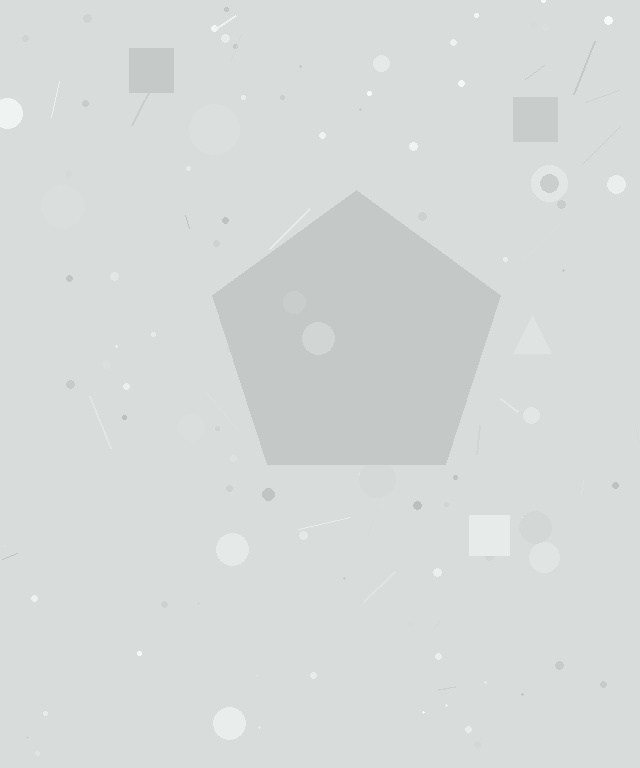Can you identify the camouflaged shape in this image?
The camouflaged shape is a pentagon.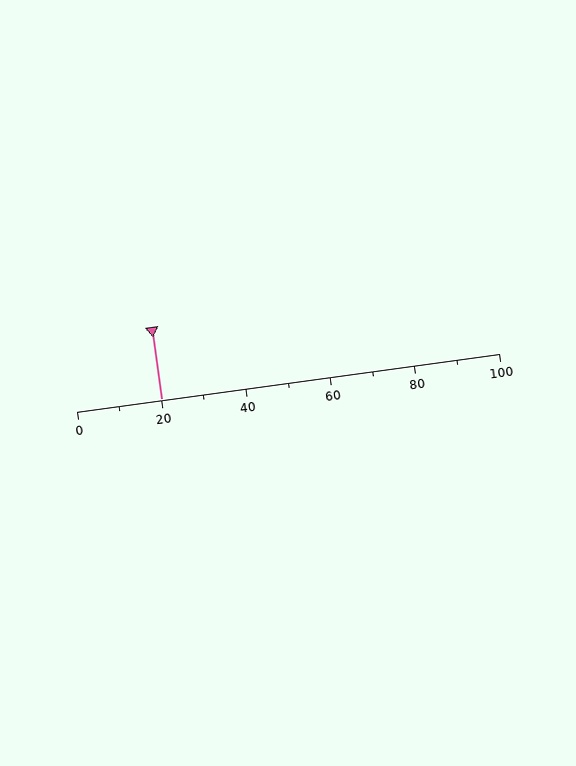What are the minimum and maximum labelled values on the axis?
The axis runs from 0 to 100.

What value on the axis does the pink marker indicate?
The marker indicates approximately 20.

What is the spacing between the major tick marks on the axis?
The major ticks are spaced 20 apart.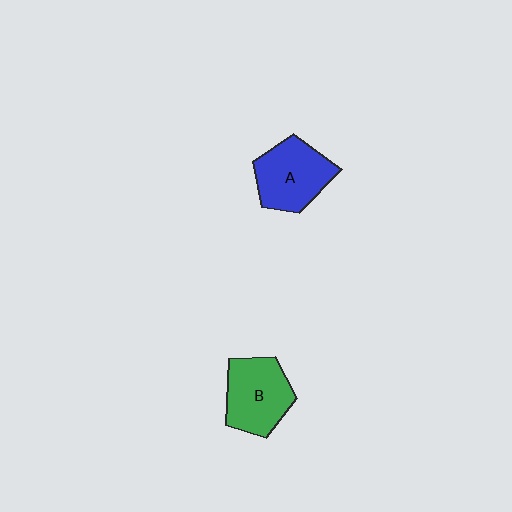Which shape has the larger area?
Shape B (green).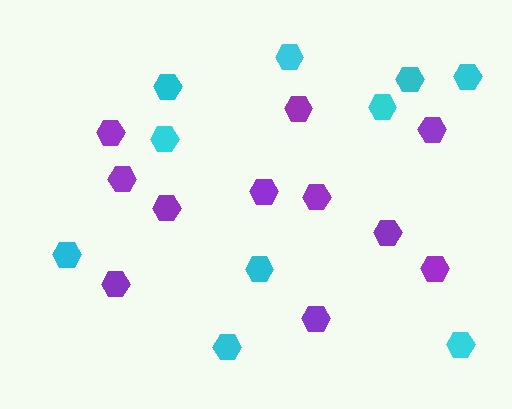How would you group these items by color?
There are 2 groups: one group of purple hexagons (11) and one group of cyan hexagons (10).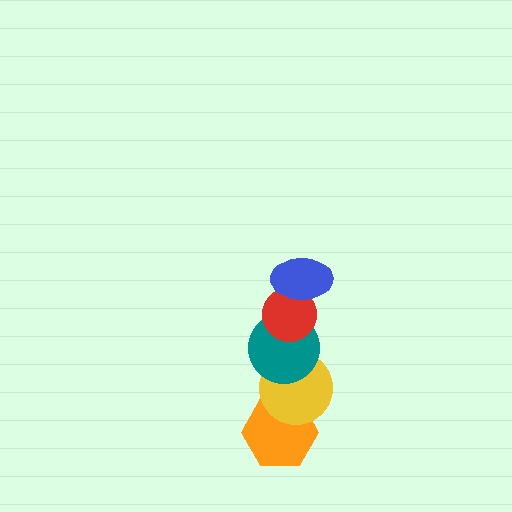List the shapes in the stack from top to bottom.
From top to bottom: the blue ellipse, the red circle, the teal circle, the yellow circle, the orange hexagon.